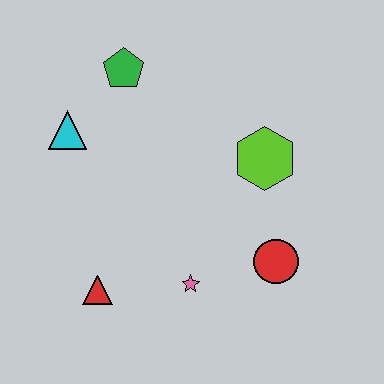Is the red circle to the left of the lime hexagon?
No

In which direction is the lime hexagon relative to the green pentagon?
The lime hexagon is to the right of the green pentagon.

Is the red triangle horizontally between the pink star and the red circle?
No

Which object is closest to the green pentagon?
The cyan triangle is closest to the green pentagon.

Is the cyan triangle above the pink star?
Yes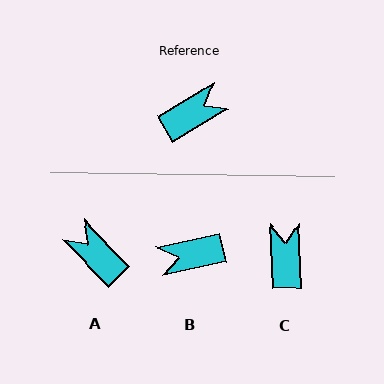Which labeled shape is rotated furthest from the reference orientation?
B, about 161 degrees away.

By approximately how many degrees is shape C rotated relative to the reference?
Approximately 62 degrees counter-clockwise.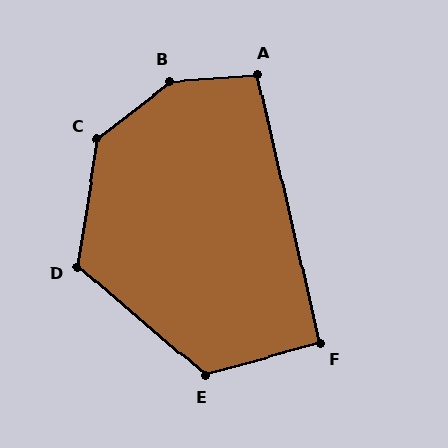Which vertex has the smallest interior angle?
F, at approximately 93 degrees.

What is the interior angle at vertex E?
Approximately 124 degrees (obtuse).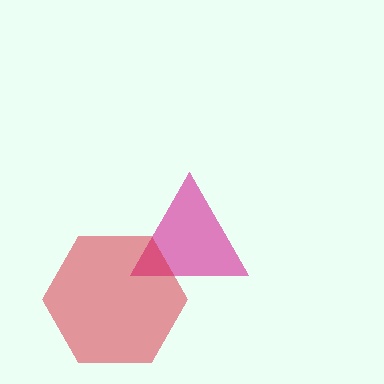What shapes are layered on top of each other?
The layered shapes are: a magenta triangle, a red hexagon.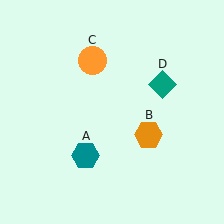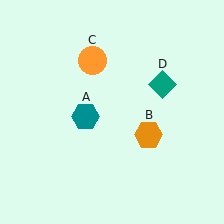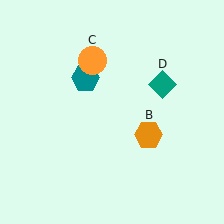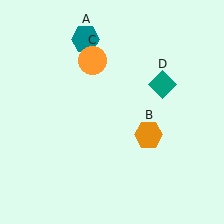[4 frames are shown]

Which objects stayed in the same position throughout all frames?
Orange hexagon (object B) and orange circle (object C) and teal diamond (object D) remained stationary.